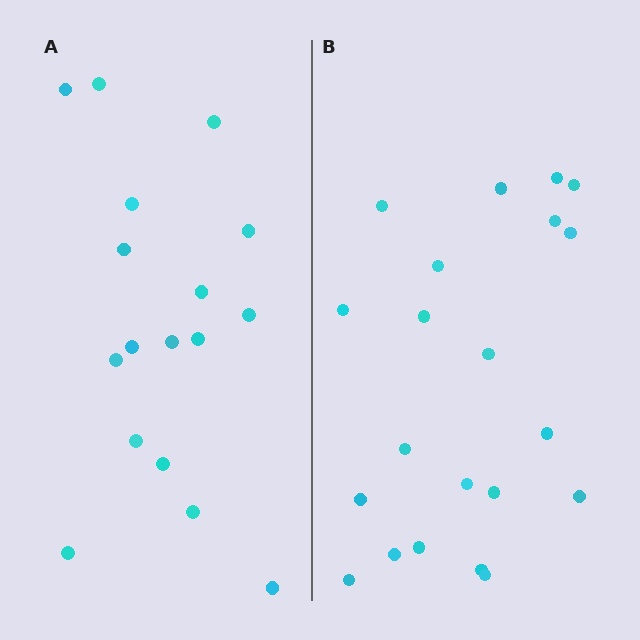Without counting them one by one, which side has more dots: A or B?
Region B (the right region) has more dots.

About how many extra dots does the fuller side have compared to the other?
Region B has about 4 more dots than region A.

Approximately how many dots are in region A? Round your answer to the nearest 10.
About 20 dots. (The exact count is 17, which rounds to 20.)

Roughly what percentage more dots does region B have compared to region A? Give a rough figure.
About 25% more.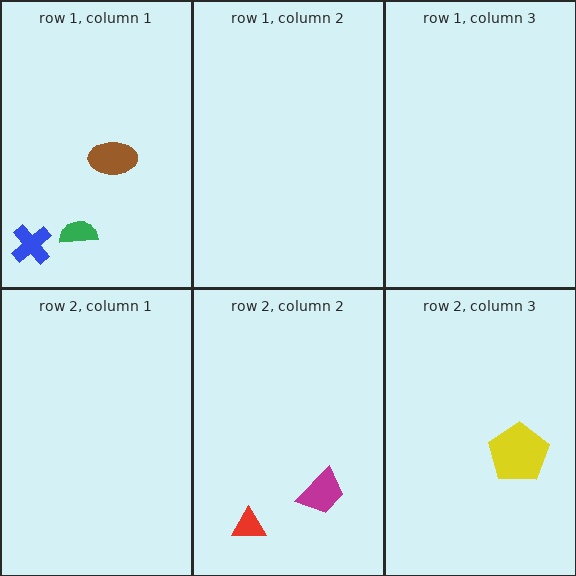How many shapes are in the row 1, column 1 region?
3.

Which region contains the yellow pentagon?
The row 2, column 3 region.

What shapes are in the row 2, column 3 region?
The yellow pentagon.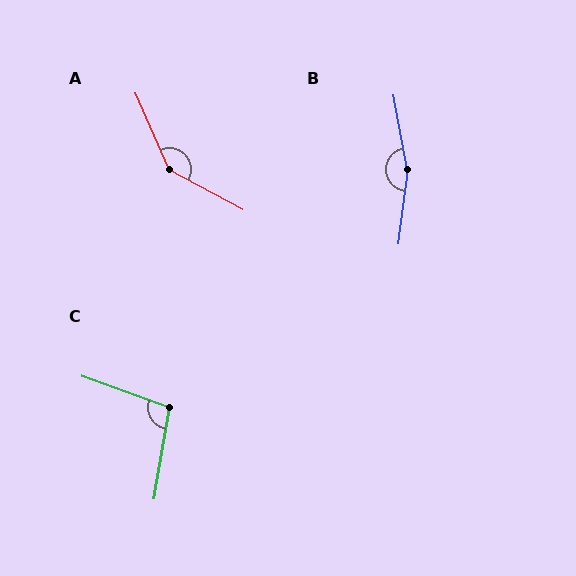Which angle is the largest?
B, at approximately 162 degrees.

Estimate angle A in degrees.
Approximately 142 degrees.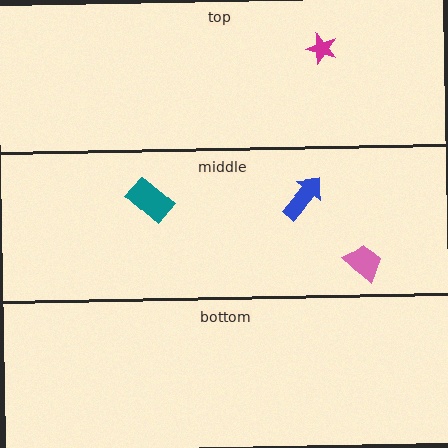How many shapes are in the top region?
1.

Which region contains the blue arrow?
The middle region.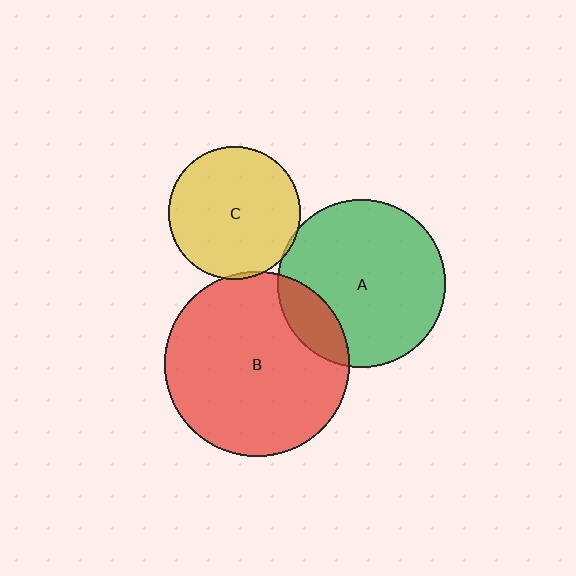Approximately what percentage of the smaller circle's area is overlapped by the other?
Approximately 15%.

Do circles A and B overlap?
Yes.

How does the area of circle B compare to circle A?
Approximately 1.2 times.